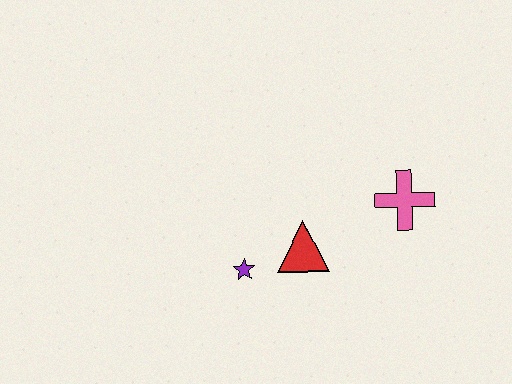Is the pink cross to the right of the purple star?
Yes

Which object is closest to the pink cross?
The red triangle is closest to the pink cross.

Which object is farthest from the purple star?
The pink cross is farthest from the purple star.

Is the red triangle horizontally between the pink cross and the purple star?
Yes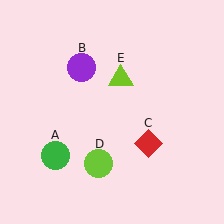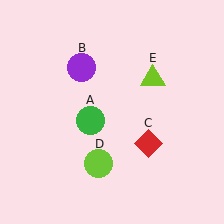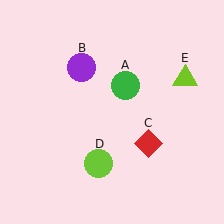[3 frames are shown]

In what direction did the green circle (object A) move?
The green circle (object A) moved up and to the right.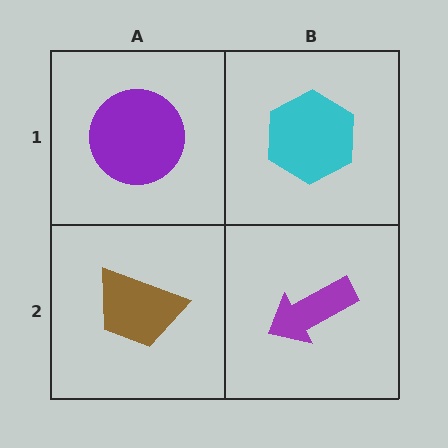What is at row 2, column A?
A brown trapezoid.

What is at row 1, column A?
A purple circle.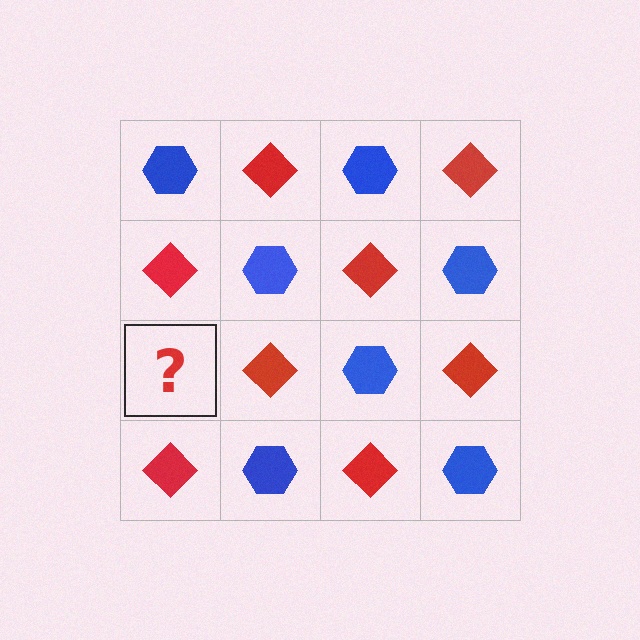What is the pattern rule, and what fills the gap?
The rule is that it alternates blue hexagon and red diamond in a checkerboard pattern. The gap should be filled with a blue hexagon.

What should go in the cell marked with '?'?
The missing cell should contain a blue hexagon.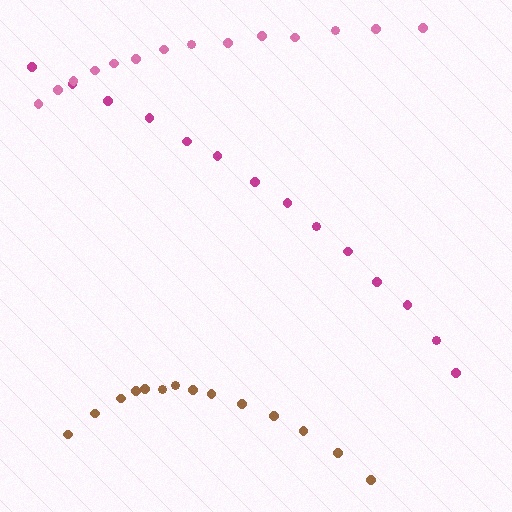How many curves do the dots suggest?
There are 3 distinct paths.